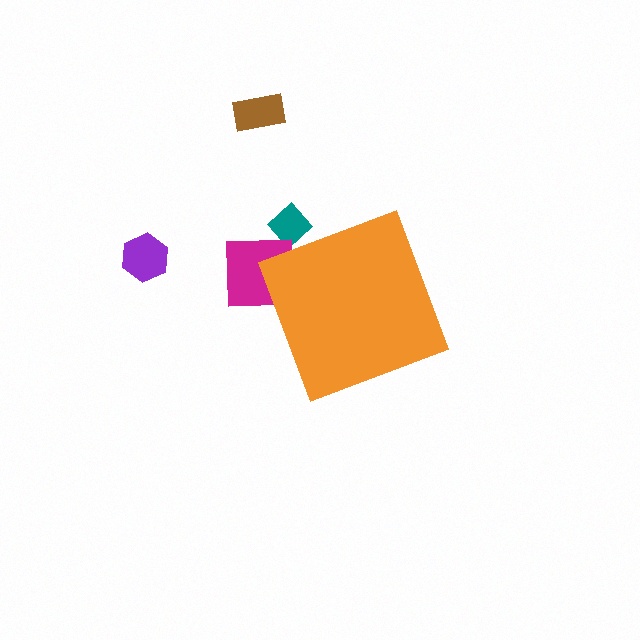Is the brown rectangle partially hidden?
No, the brown rectangle is fully visible.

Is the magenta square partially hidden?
Yes, the magenta square is partially hidden behind the orange diamond.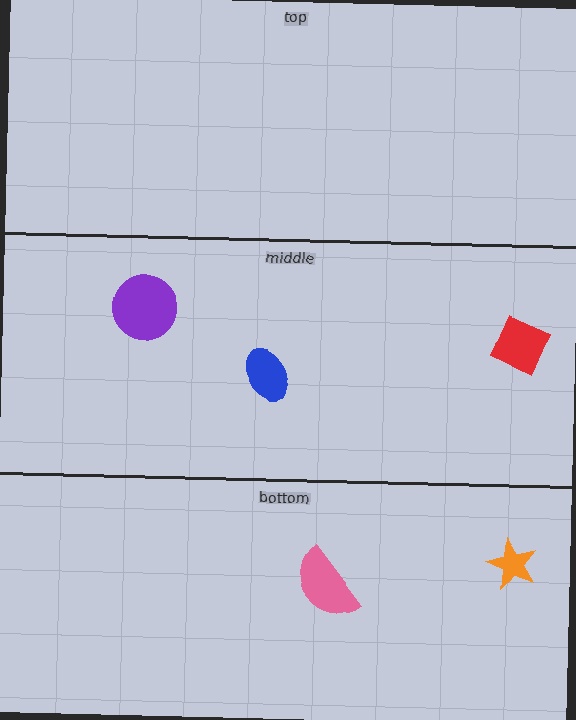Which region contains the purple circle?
The middle region.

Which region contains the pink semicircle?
The bottom region.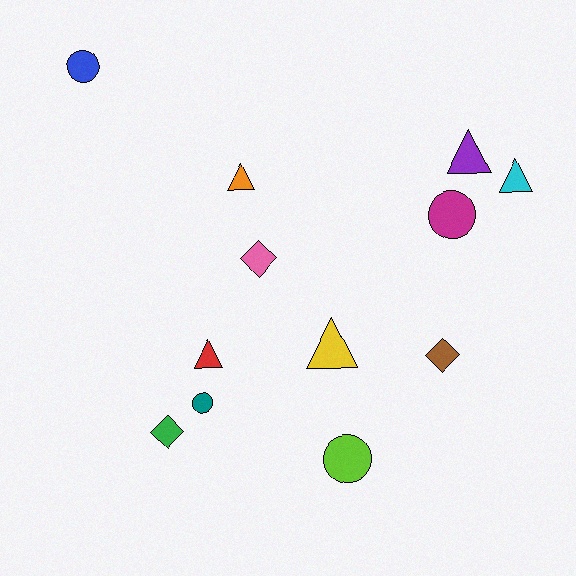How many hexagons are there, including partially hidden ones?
There are no hexagons.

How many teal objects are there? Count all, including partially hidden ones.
There is 1 teal object.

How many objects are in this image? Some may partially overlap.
There are 12 objects.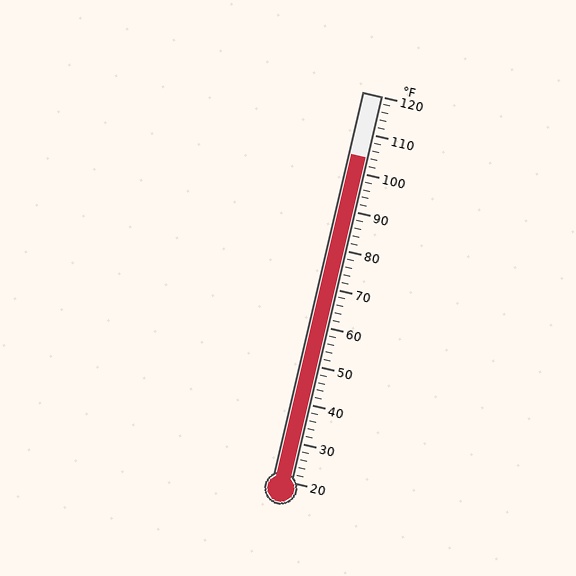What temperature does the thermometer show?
The thermometer shows approximately 104°F.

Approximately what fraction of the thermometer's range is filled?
The thermometer is filled to approximately 85% of its range.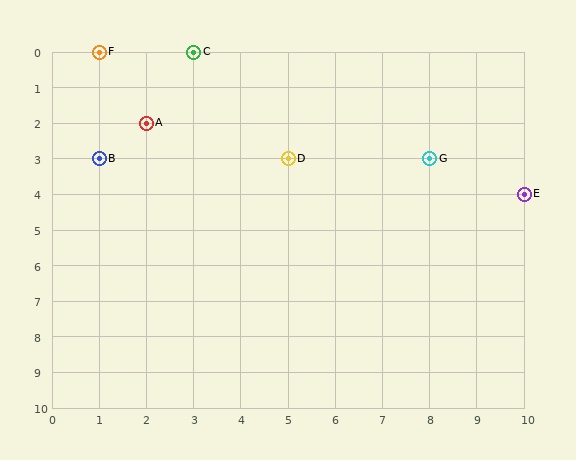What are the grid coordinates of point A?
Point A is at grid coordinates (2, 2).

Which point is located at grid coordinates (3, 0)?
Point C is at (3, 0).